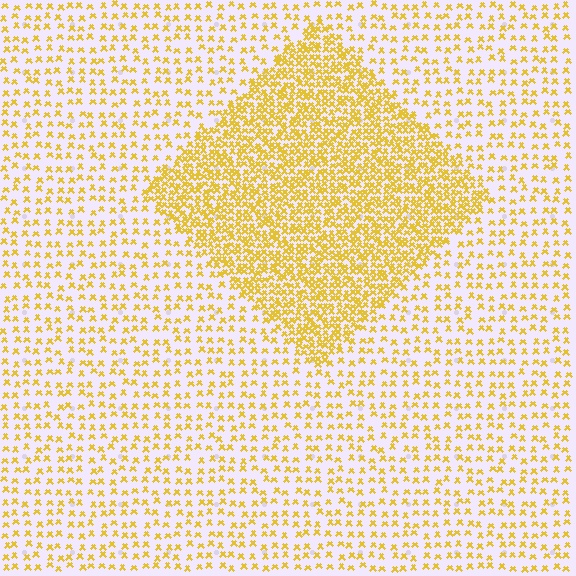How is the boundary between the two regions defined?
The boundary is defined by a change in element density (approximately 2.6x ratio). All elements are the same color, size, and shape.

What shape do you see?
I see a diamond.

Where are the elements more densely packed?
The elements are more densely packed inside the diamond boundary.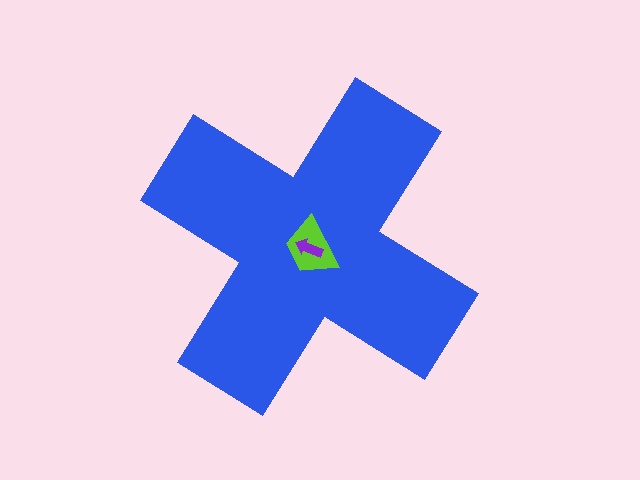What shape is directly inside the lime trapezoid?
The purple arrow.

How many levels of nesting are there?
3.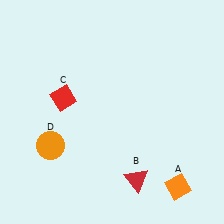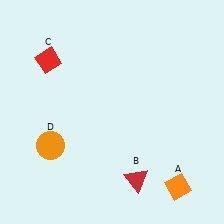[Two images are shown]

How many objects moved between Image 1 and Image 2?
1 object moved between the two images.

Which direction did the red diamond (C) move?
The red diamond (C) moved up.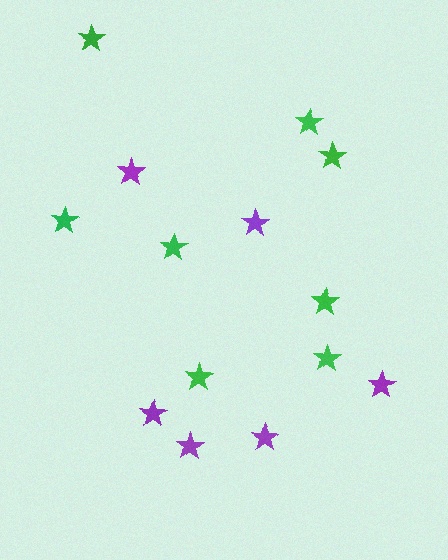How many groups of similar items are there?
There are 2 groups: one group of purple stars (6) and one group of green stars (8).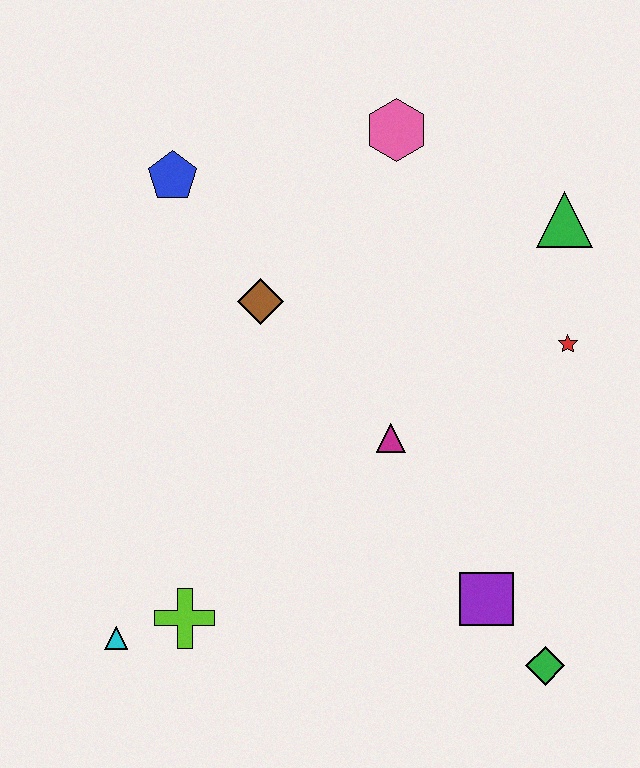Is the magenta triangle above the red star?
No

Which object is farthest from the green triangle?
The cyan triangle is farthest from the green triangle.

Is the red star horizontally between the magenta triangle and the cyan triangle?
No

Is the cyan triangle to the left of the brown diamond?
Yes